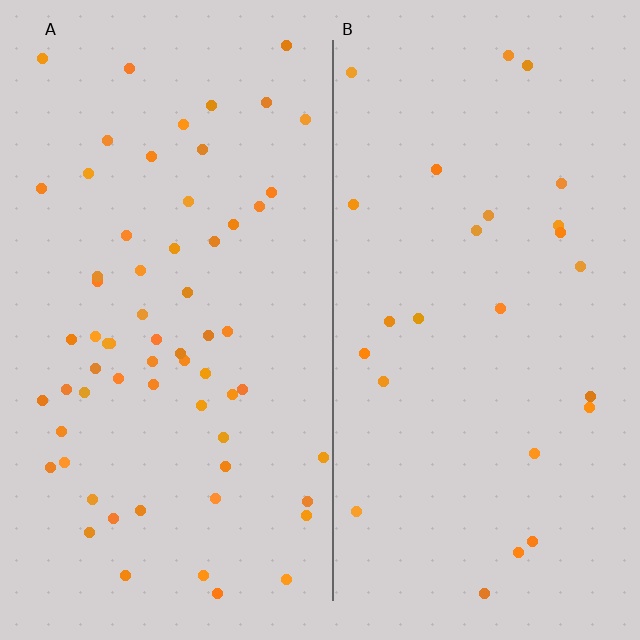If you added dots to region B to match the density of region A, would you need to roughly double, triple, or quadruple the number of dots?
Approximately double.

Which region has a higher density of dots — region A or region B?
A (the left).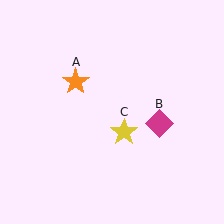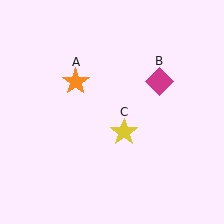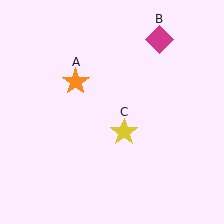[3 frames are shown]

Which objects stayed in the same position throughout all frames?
Orange star (object A) and yellow star (object C) remained stationary.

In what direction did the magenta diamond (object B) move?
The magenta diamond (object B) moved up.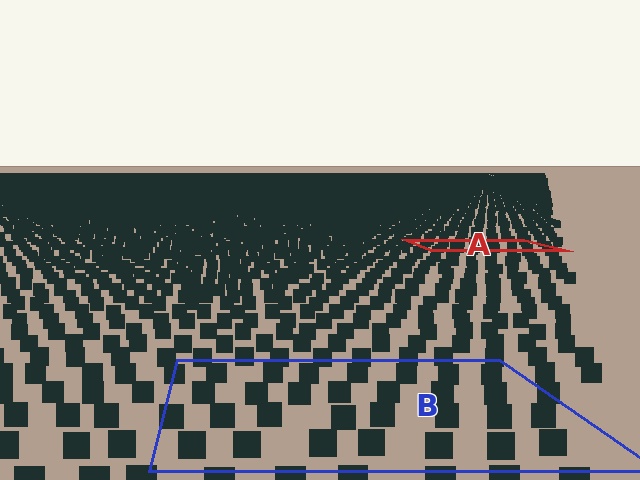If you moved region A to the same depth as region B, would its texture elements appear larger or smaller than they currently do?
They would appear larger. At a closer depth, the same texture elements are projected at a bigger on-screen size.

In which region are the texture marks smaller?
The texture marks are smaller in region A, because it is farther away.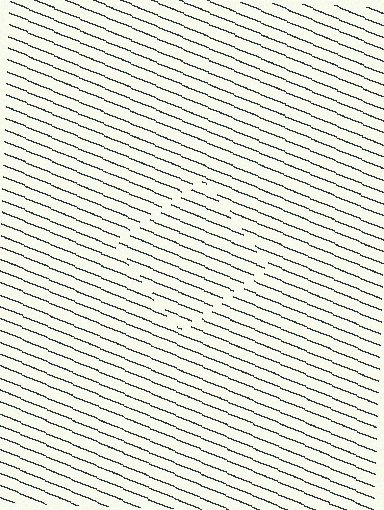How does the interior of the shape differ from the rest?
The interior of the shape contains the same grating, shifted by half a period — the contour is defined by the phase discontinuity where line-ends from the inner and outer gratings abut.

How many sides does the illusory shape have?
4 sides — the line-ends trace a square.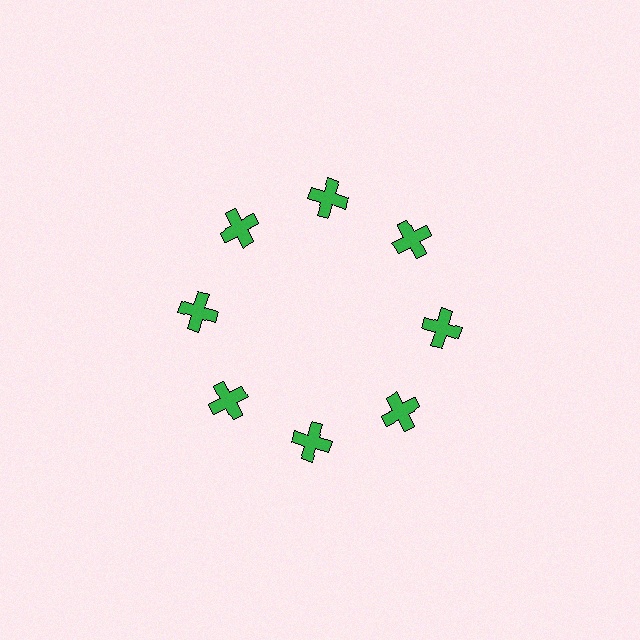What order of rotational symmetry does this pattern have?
This pattern has 8-fold rotational symmetry.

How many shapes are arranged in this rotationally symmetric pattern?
There are 8 shapes, arranged in 8 groups of 1.